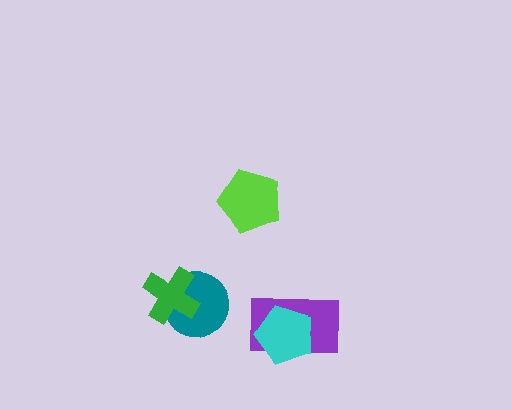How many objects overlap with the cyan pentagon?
1 object overlaps with the cyan pentagon.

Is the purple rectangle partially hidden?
Yes, it is partially covered by another shape.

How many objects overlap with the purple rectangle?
1 object overlaps with the purple rectangle.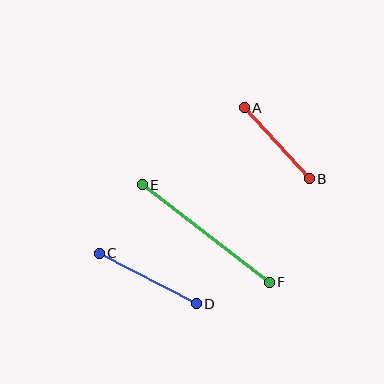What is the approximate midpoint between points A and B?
The midpoint is at approximately (277, 143) pixels.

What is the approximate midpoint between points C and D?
The midpoint is at approximately (148, 278) pixels.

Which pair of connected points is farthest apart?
Points E and F are farthest apart.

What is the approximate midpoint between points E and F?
The midpoint is at approximately (206, 234) pixels.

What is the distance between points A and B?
The distance is approximately 96 pixels.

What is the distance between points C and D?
The distance is approximately 110 pixels.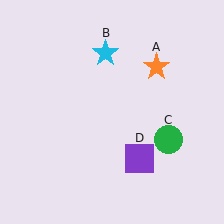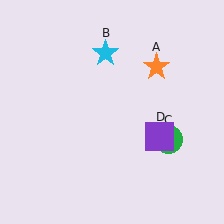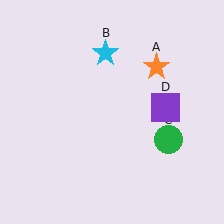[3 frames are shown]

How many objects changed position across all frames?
1 object changed position: purple square (object D).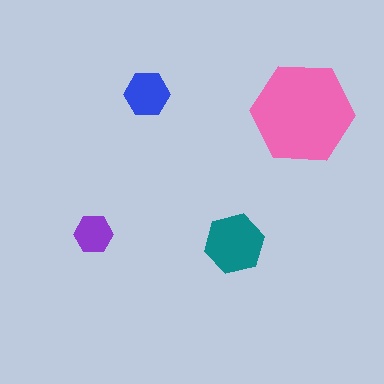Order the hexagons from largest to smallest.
the pink one, the teal one, the blue one, the purple one.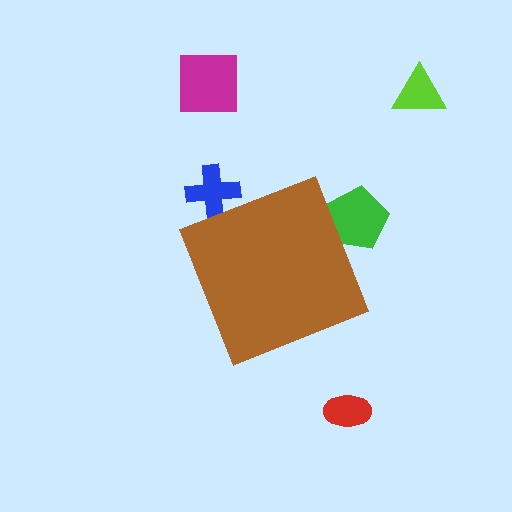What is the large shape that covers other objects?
A brown diamond.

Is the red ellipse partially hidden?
No, the red ellipse is fully visible.